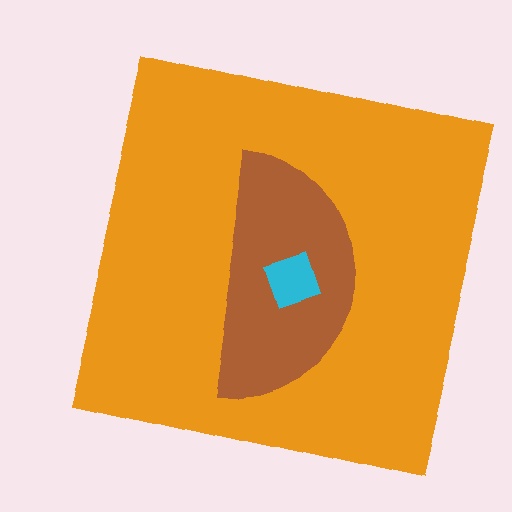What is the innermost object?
The cyan diamond.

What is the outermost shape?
The orange square.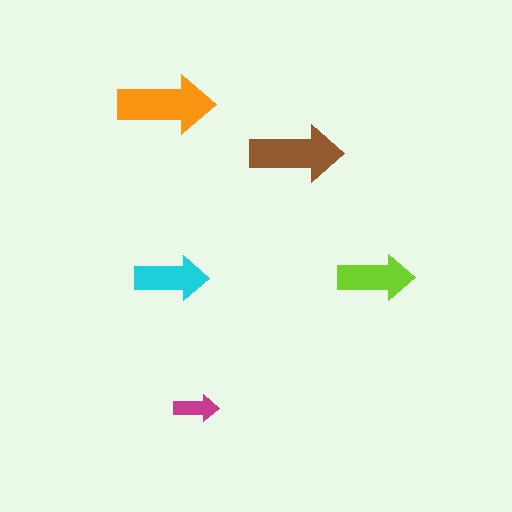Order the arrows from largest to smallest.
the orange one, the brown one, the lime one, the cyan one, the magenta one.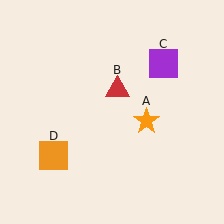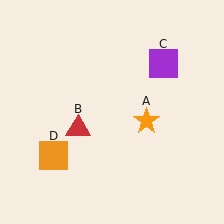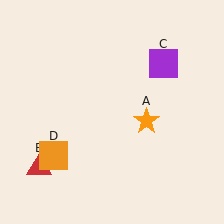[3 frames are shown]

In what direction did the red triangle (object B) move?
The red triangle (object B) moved down and to the left.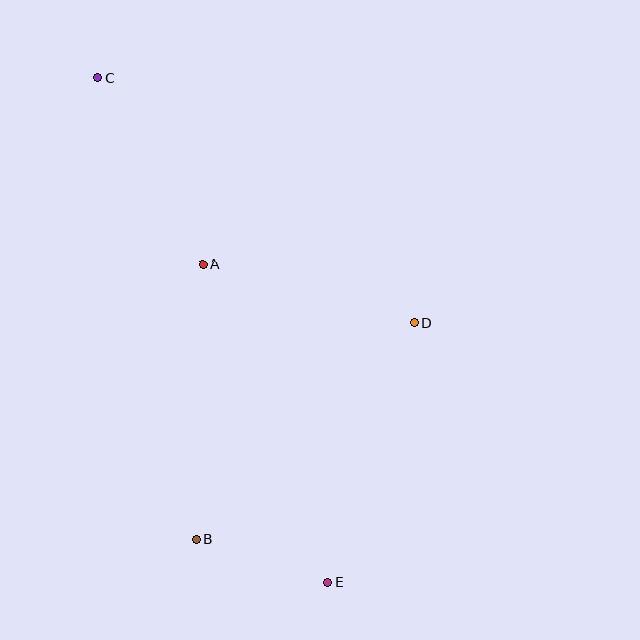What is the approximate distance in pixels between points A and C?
The distance between A and C is approximately 214 pixels.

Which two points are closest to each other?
Points B and E are closest to each other.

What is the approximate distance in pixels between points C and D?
The distance between C and D is approximately 400 pixels.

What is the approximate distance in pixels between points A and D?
The distance between A and D is approximately 219 pixels.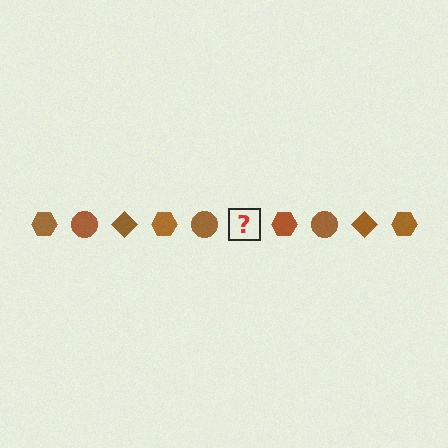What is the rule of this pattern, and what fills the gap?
The rule is that the pattern cycles through hexagon, circle, diamond shapes in brown. The gap should be filled with a brown diamond.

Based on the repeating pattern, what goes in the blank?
The blank should be a brown diamond.